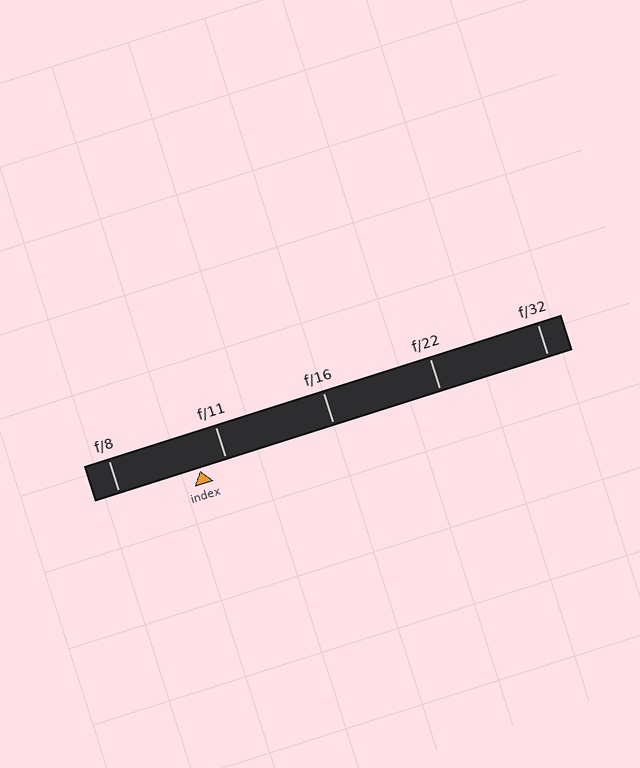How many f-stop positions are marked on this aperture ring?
There are 5 f-stop positions marked.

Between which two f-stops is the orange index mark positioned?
The index mark is between f/8 and f/11.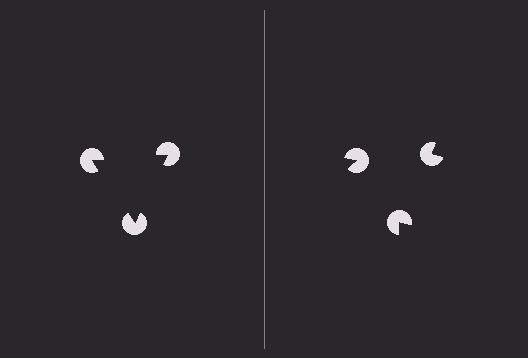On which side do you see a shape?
An illusory triangle appears on the left side. On the right side the wedge cuts are rotated, so no coherent shape forms.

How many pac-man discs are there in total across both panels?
6 — 3 on each side.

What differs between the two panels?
The pac-man discs are positioned identically on both sides; only the wedge orientations differ. On the left they align to a triangle; on the right they are misaligned.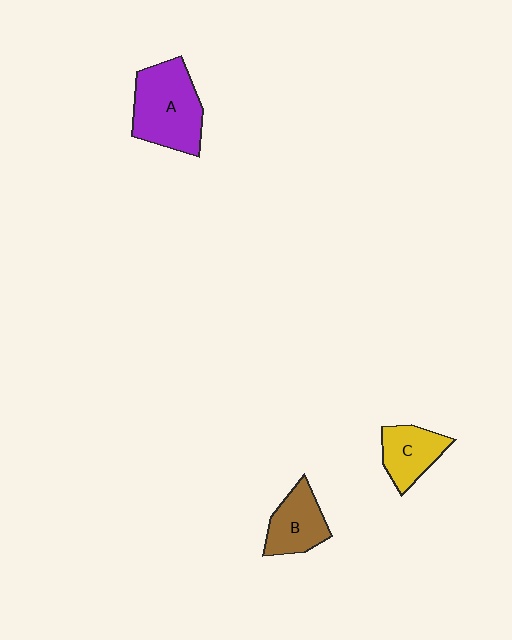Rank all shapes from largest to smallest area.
From largest to smallest: A (purple), B (brown), C (yellow).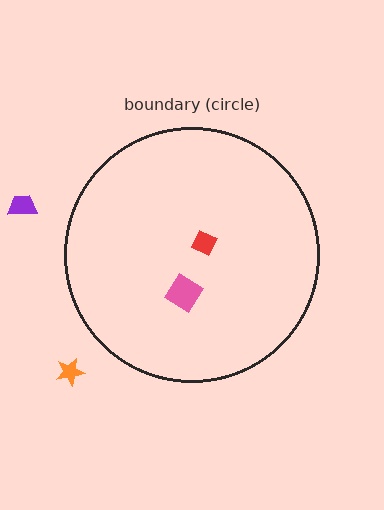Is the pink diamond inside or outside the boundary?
Inside.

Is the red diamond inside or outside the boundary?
Inside.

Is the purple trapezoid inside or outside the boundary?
Outside.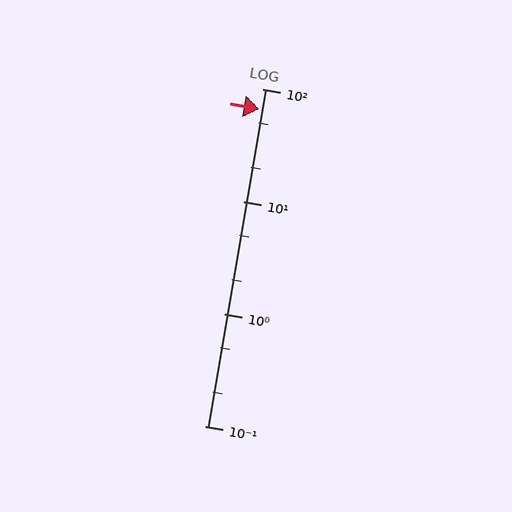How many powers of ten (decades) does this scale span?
The scale spans 3 decades, from 0.1 to 100.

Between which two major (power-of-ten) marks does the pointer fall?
The pointer is between 10 and 100.